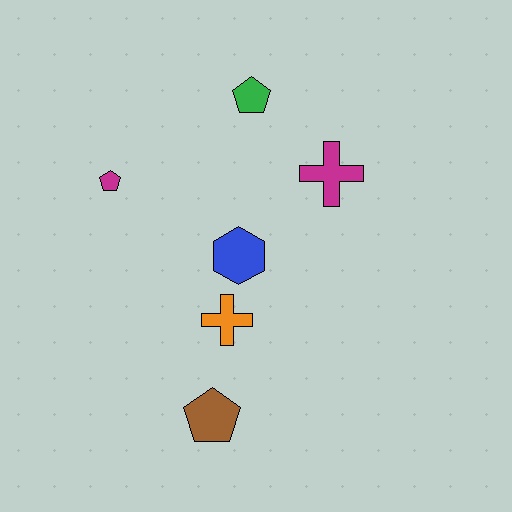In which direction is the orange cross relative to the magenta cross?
The orange cross is below the magenta cross.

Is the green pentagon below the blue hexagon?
No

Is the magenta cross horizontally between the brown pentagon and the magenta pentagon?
No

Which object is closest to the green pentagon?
The magenta cross is closest to the green pentagon.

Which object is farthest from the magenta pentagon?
The brown pentagon is farthest from the magenta pentagon.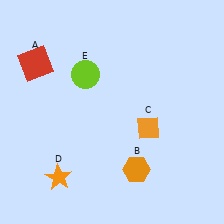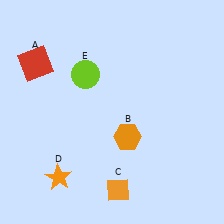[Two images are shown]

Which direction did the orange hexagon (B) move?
The orange hexagon (B) moved up.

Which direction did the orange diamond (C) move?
The orange diamond (C) moved down.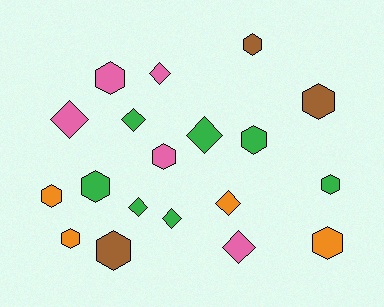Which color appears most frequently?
Green, with 7 objects.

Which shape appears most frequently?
Hexagon, with 11 objects.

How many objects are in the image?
There are 19 objects.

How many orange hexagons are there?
There are 3 orange hexagons.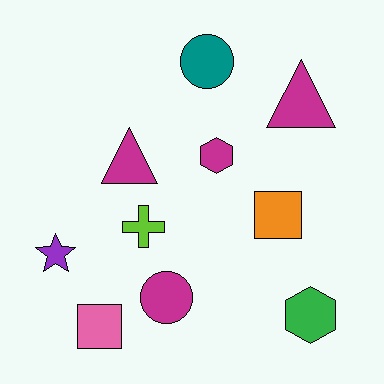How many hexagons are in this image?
There are 2 hexagons.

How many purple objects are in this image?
There is 1 purple object.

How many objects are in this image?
There are 10 objects.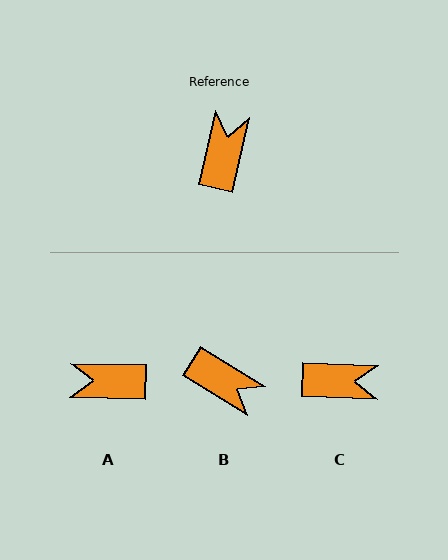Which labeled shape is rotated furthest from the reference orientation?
B, about 109 degrees away.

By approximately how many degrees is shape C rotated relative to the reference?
Approximately 79 degrees clockwise.